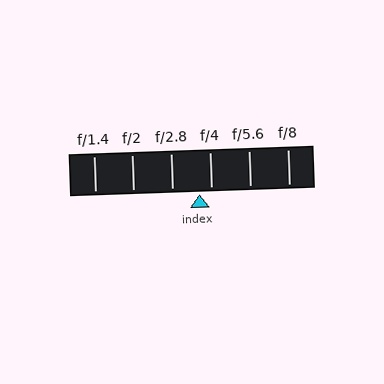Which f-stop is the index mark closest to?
The index mark is closest to f/4.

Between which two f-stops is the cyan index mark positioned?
The index mark is between f/2.8 and f/4.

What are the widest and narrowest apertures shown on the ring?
The widest aperture shown is f/1.4 and the narrowest is f/8.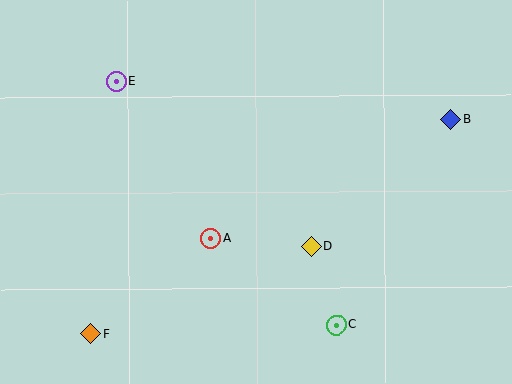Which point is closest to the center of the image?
Point A at (211, 238) is closest to the center.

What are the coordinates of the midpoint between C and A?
The midpoint between C and A is at (274, 282).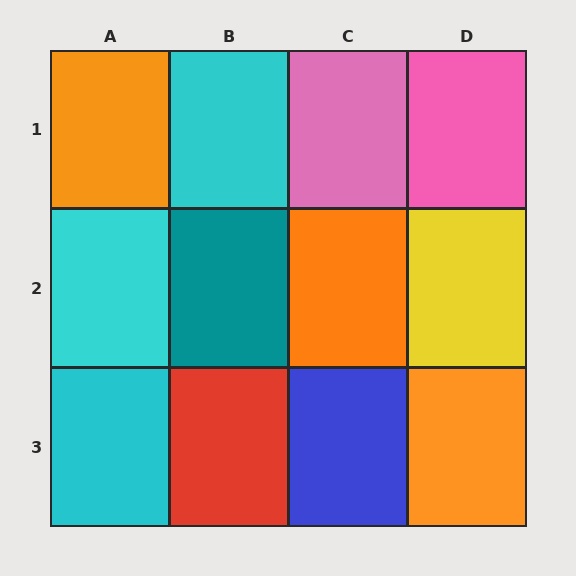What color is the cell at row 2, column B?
Teal.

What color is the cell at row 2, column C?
Orange.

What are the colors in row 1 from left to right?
Orange, cyan, pink, pink.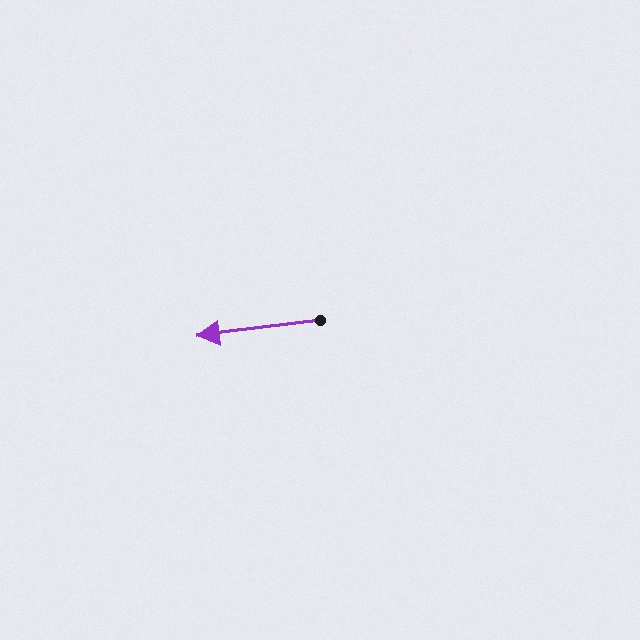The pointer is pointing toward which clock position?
Roughly 9 o'clock.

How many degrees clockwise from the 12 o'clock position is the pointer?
Approximately 263 degrees.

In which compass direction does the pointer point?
West.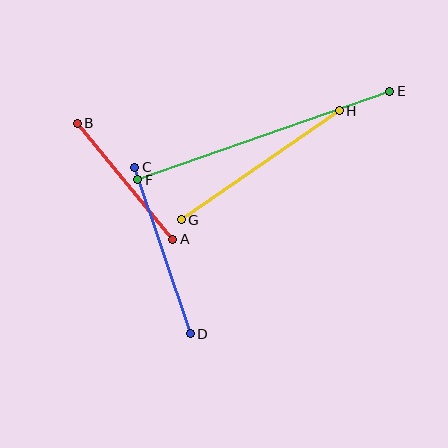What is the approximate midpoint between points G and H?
The midpoint is at approximately (260, 165) pixels.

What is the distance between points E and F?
The distance is approximately 267 pixels.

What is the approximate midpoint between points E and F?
The midpoint is at approximately (264, 136) pixels.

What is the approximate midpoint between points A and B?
The midpoint is at approximately (125, 181) pixels.